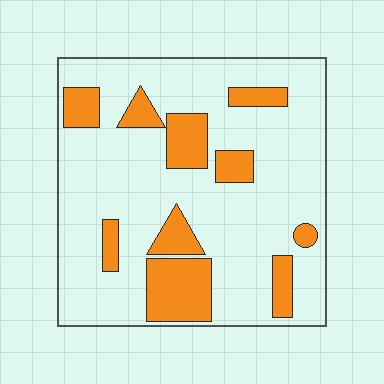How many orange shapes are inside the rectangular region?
10.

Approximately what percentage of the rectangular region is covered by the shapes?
Approximately 20%.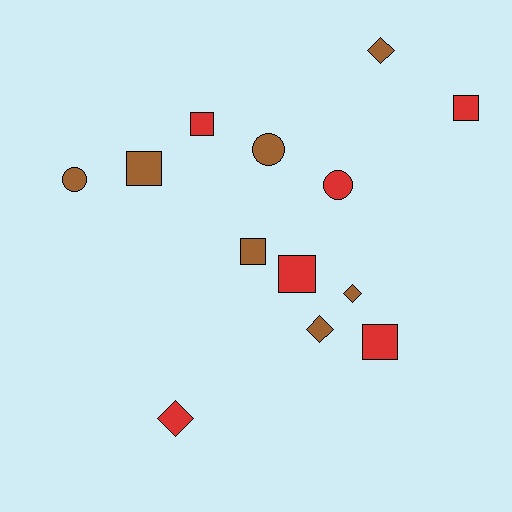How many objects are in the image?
There are 13 objects.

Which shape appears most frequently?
Square, with 6 objects.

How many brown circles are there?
There are 2 brown circles.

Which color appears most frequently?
Brown, with 7 objects.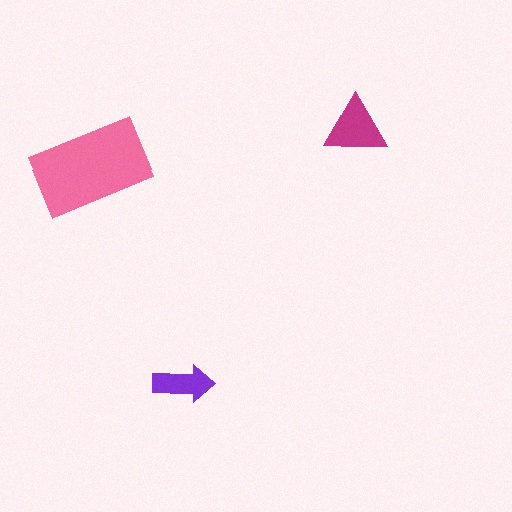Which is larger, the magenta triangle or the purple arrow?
The magenta triangle.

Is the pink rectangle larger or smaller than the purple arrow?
Larger.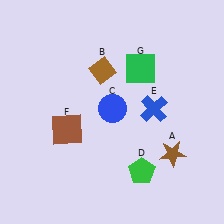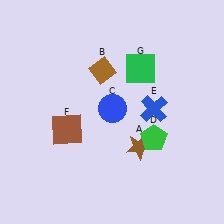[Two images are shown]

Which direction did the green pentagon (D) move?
The green pentagon (D) moved up.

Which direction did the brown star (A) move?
The brown star (A) moved left.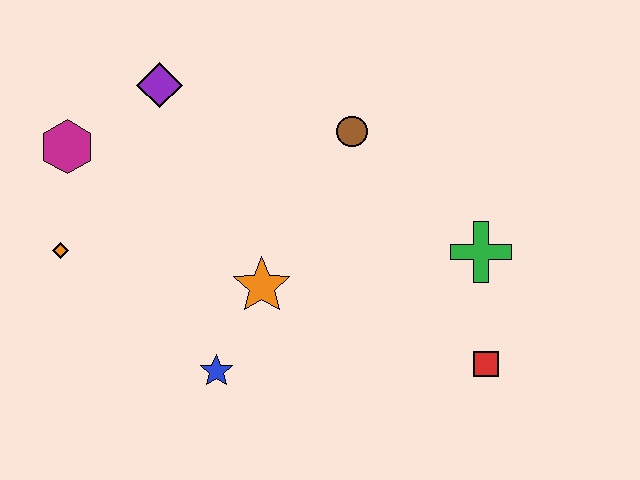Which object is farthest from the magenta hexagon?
The red square is farthest from the magenta hexagon.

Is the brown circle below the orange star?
No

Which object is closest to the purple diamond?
The magenta hexagon is closest to the purple diamond.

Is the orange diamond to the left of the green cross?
Yes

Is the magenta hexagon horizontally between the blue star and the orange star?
No